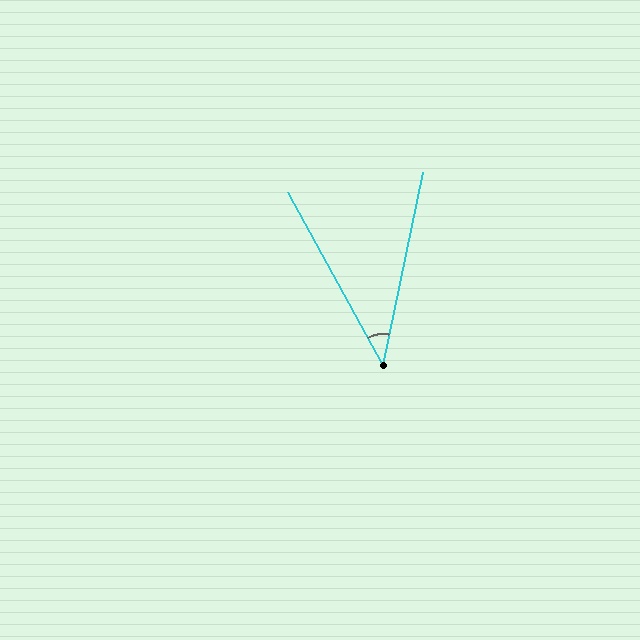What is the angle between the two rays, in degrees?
Approximately 40 degrees.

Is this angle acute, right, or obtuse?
It is acute.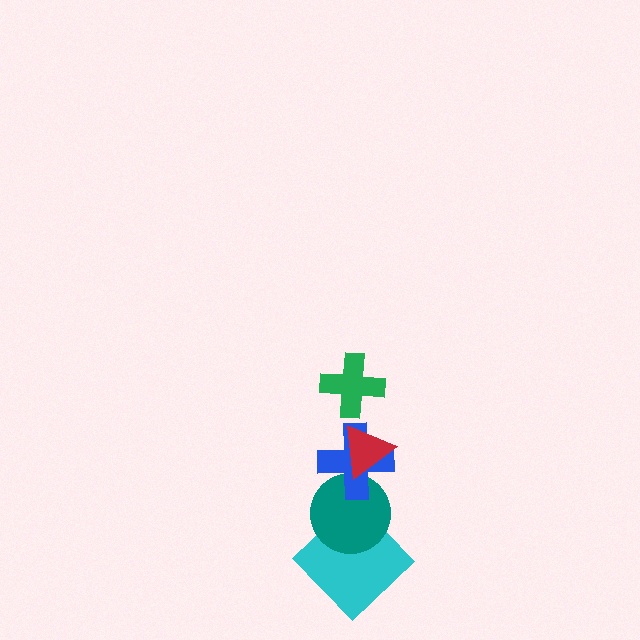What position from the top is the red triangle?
The red triangle is 2nd from the top.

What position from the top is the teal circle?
The teal circle is 4th from the top.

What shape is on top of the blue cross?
The red triangle is on top of the blue cross.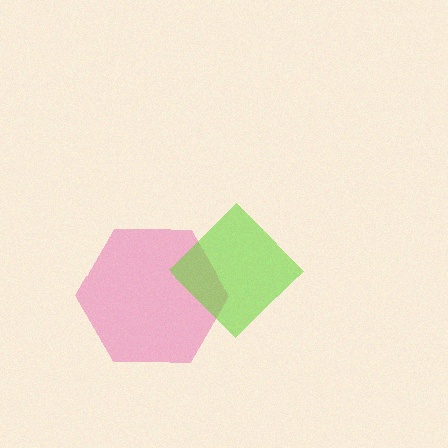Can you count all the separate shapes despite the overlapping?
Yes, there are 2 separate shapes.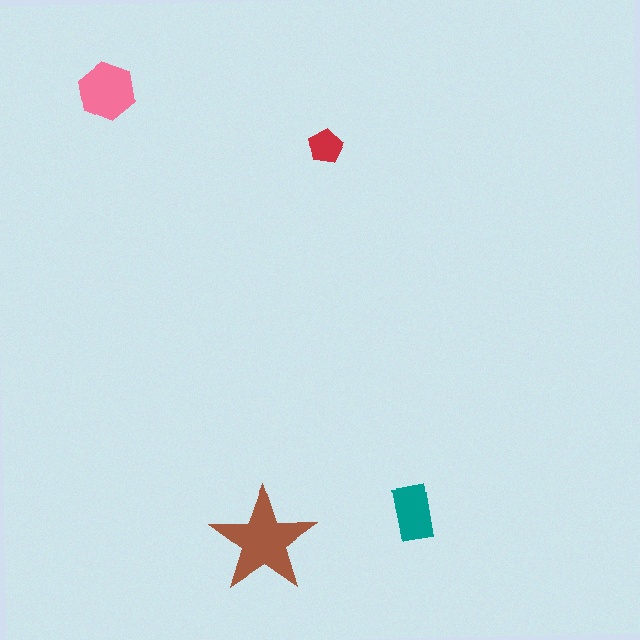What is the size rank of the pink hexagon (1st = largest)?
2nd.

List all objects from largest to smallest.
The brown star, the pink hexagon, the teal rectangle, the red pentagon.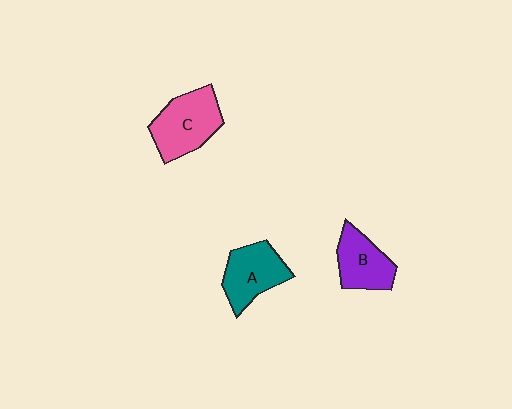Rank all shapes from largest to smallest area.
From largest to smallest: C (pink), A (teal), B (purple).